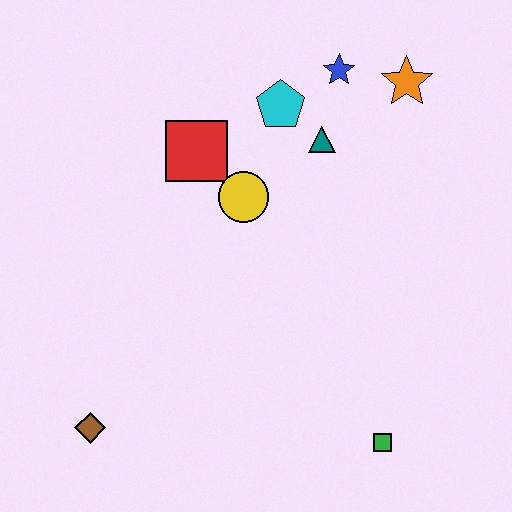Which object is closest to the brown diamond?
The yellow circle is closest to the brown diamond.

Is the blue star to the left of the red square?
No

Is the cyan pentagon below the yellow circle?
No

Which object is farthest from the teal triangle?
The brown diamond is farthest from the teal triangle.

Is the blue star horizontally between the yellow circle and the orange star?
Yes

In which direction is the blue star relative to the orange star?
The blue star is to the left of the orange star.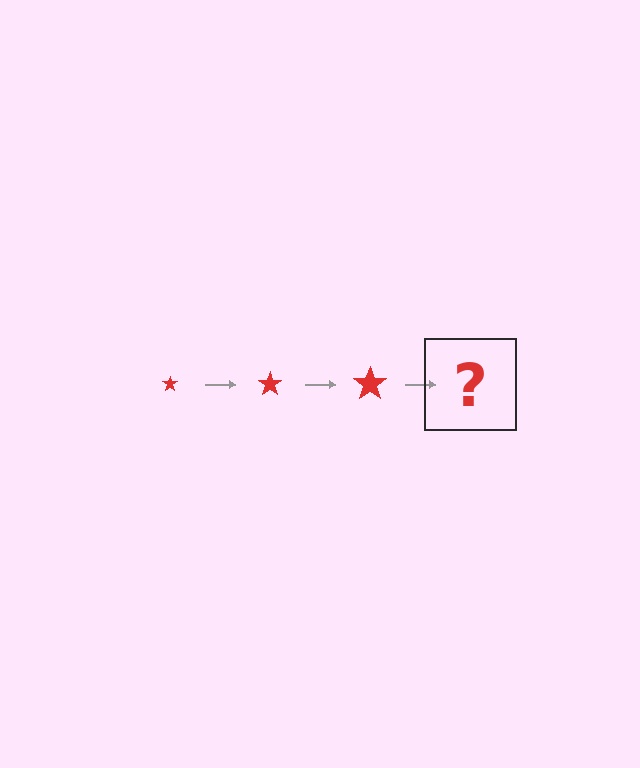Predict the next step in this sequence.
The next step is a red star, larger than the previous one.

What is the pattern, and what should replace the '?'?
The pattern is that the star gets progressively larger each step. The '?' should be a red star, larger than the previous one.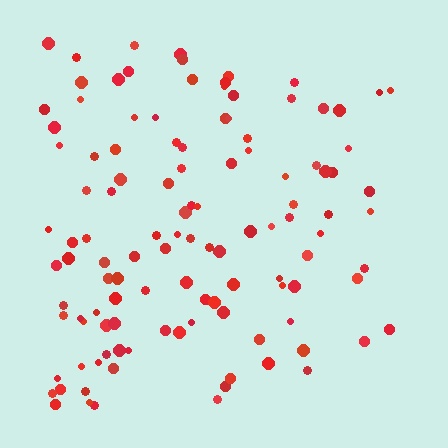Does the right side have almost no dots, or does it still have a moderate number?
Still a moderate number, just noticeably fewer than the left.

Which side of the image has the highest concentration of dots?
The left.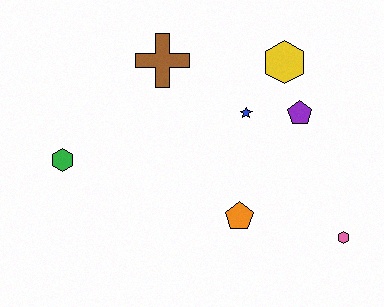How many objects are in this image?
There are 7 objects.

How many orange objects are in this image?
There is 1 orange object.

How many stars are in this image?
There is 1 star.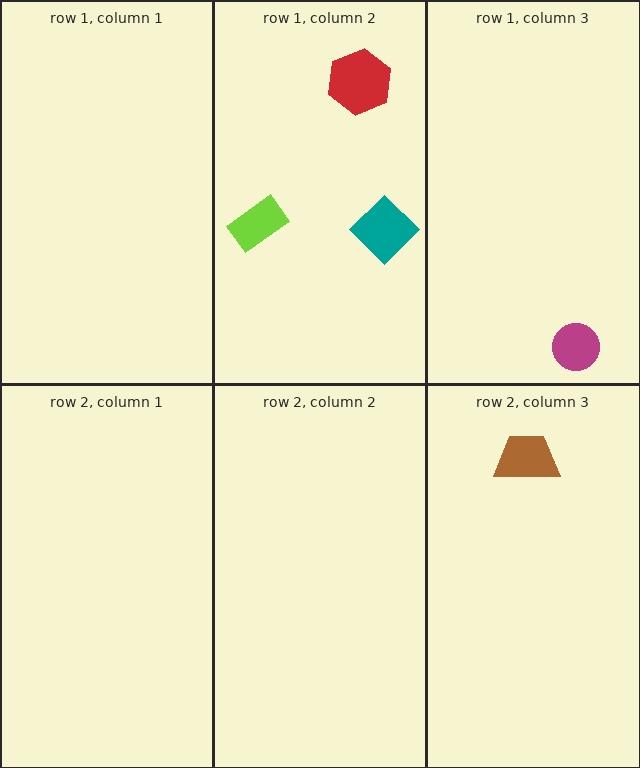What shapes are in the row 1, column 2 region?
The teal diamond, the lime rectangle, the red hexagon.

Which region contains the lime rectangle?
The row 1, column 2 region.